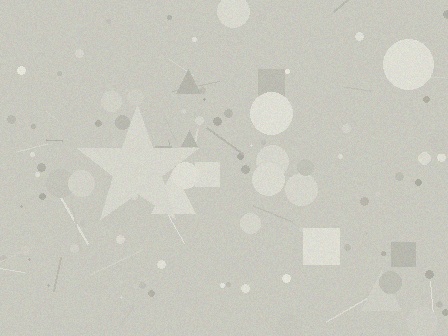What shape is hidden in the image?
A star is hidden in the image.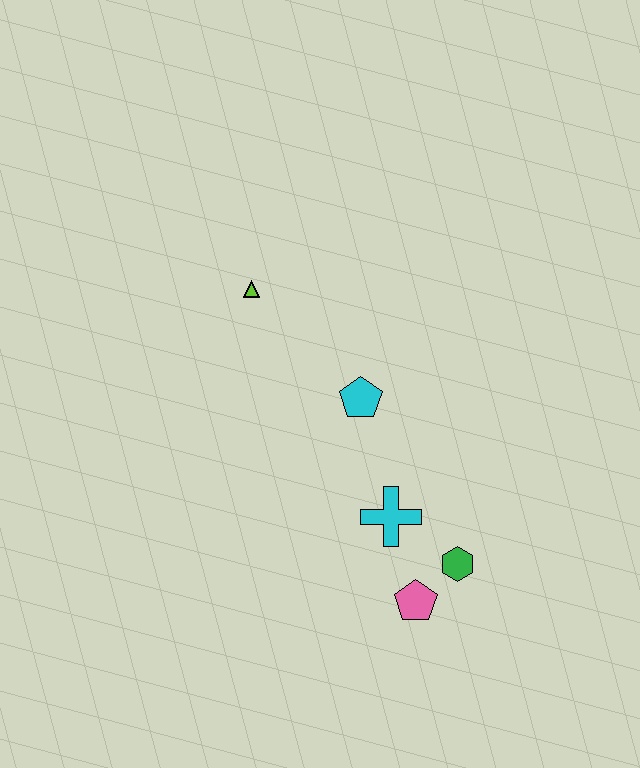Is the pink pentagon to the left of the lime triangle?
No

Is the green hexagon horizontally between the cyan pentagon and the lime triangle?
No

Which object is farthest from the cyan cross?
The lime triangle is farthest from the cyan cross.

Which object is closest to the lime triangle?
The cyan pentagon is closest to the lime triangle.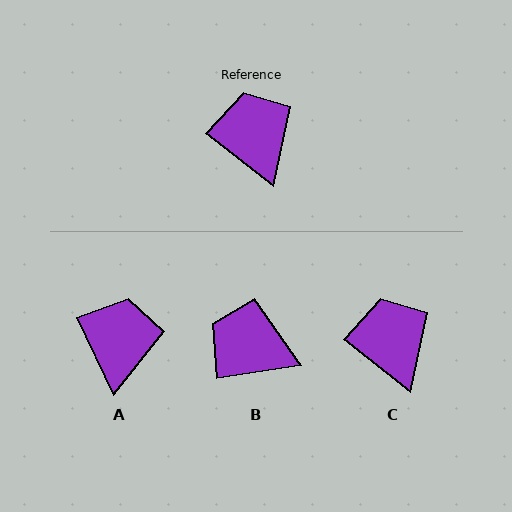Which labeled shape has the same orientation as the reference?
C.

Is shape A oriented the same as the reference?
No, it is off by about 26 degrees.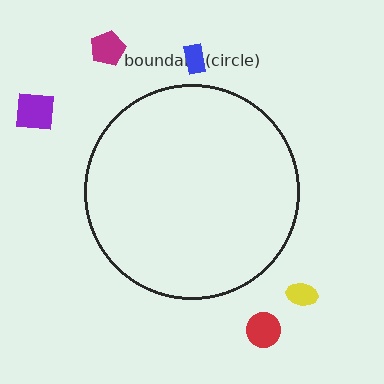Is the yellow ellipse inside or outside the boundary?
Outside.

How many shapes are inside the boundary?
0 inside, 5 outside.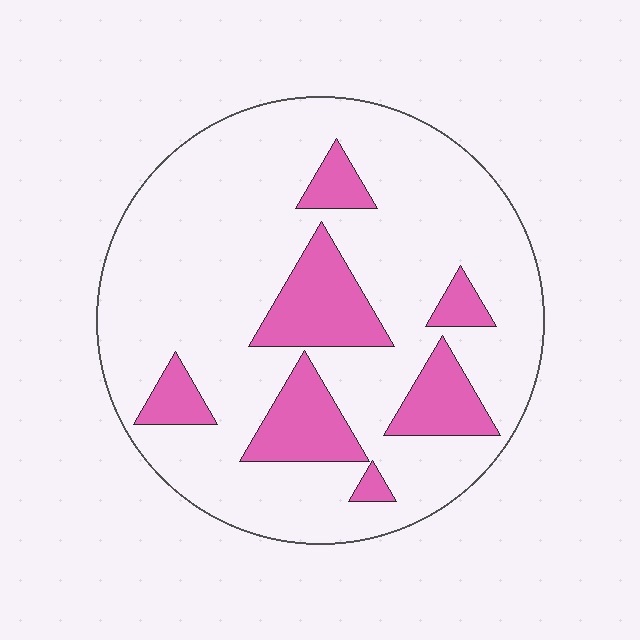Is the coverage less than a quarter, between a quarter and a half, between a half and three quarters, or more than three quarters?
Less than a quarter.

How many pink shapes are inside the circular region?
7.